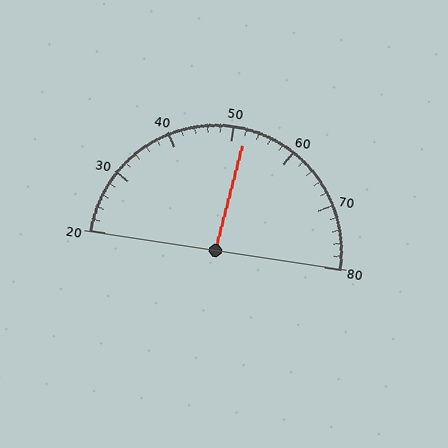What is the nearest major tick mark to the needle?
The nearest major tick mark is 50.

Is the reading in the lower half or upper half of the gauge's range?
The reading is in the upper half of the range (20 to 80).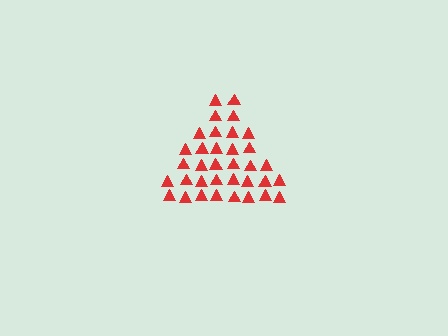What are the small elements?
The small elements are triangles.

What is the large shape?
The large shape is a triangle.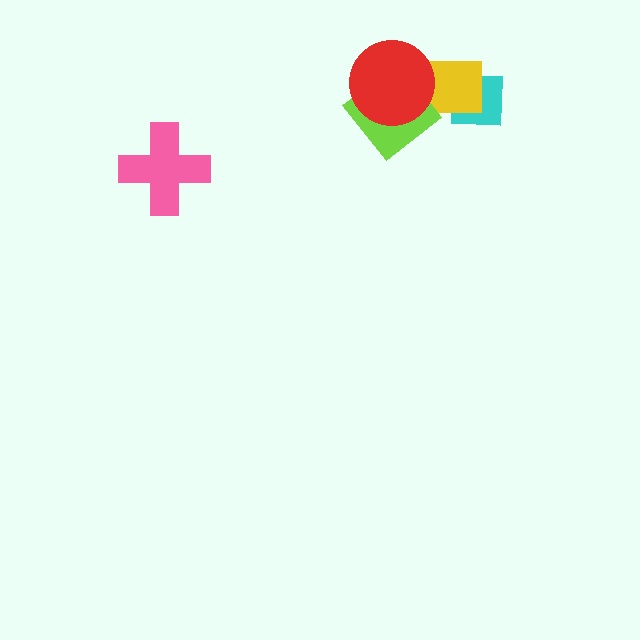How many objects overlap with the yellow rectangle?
3 objects overlap with the yellow rectangle.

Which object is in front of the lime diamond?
The red circle is in front of the lime diamond.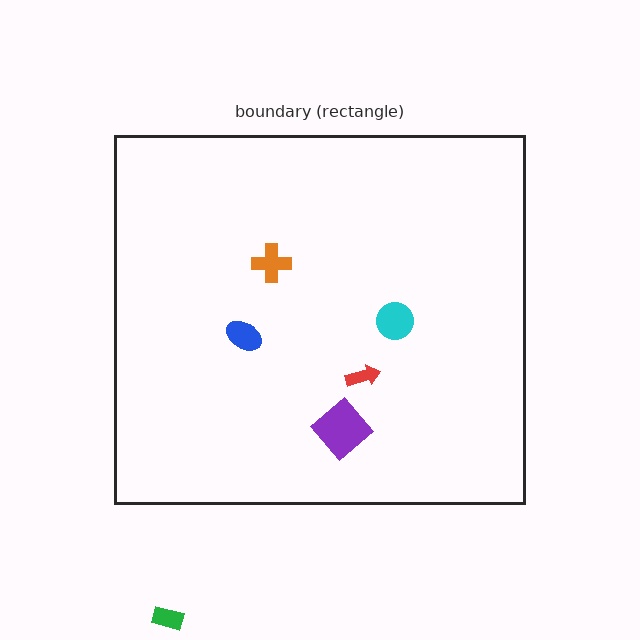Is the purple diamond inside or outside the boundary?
Inside.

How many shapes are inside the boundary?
5 inside, 1 outside.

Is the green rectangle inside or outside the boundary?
Outside.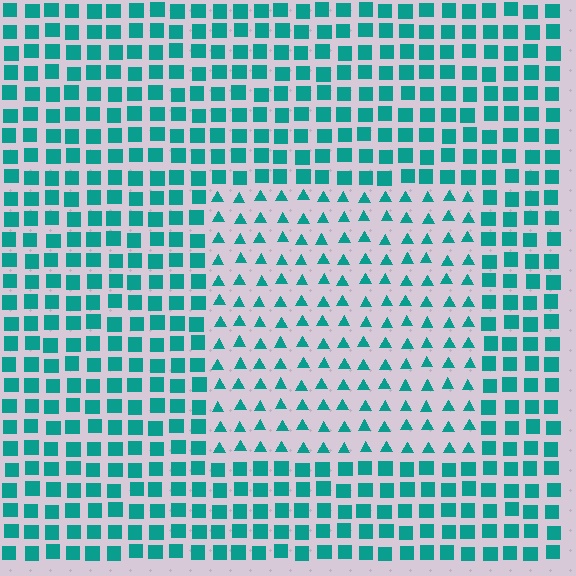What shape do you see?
I see a rectangle.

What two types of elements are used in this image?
The image uses triangles inside the rectangle region and squares outside it.